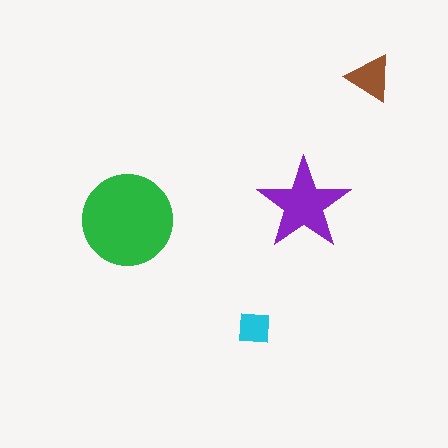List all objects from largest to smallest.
The green circle, the purple star, the brown triangle, the cyan square.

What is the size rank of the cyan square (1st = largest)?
4th.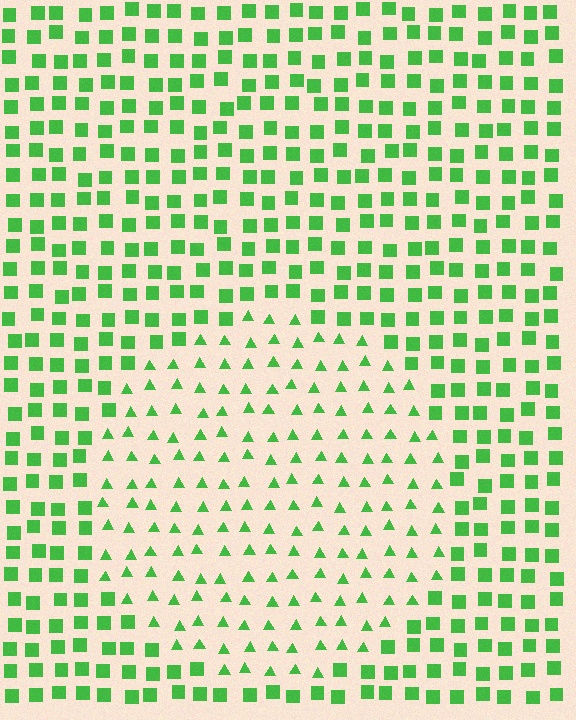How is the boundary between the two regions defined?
The boundary is defined by a change in element shape: triangles inside vs. squares outside. All elements share the same color and spacing.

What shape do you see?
I see a circle.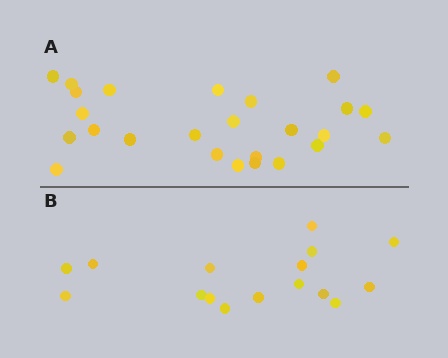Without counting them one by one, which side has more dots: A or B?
Region A (the top region) has more dots.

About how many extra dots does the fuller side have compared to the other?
Region A has roughly 8 or so more dots than region B.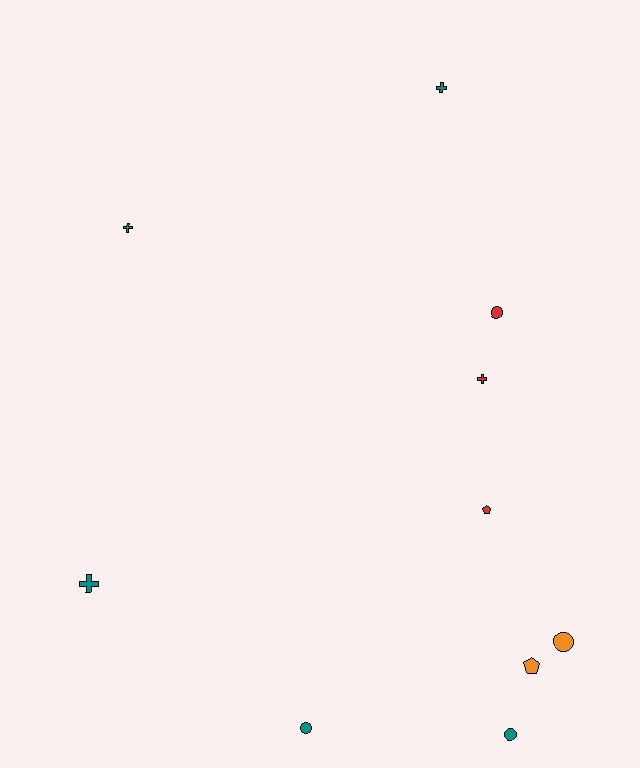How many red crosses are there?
There is 1 red cross.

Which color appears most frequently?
Teal, with 5 objects.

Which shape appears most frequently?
Circle, with 4 objects.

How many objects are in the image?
There are 10 objects.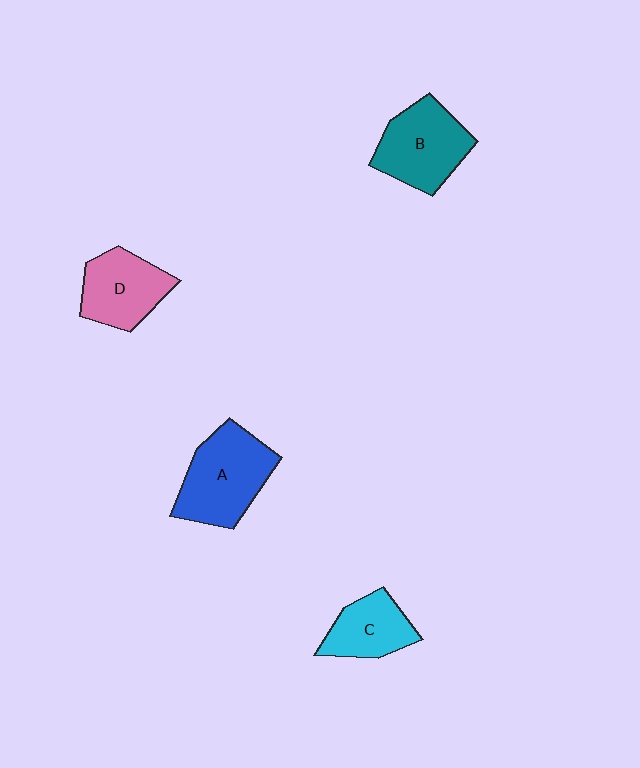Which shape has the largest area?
Shape A (blue).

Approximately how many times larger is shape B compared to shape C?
Approximately 1.4 times.